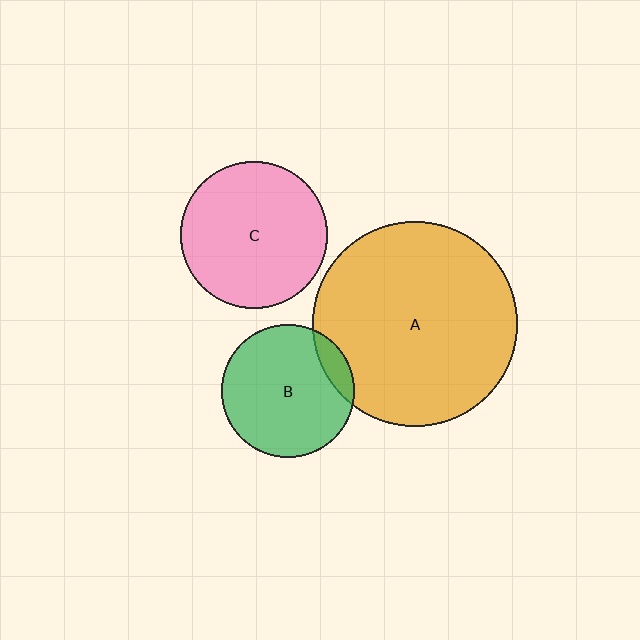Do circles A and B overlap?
Yes.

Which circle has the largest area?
Circle A (orange).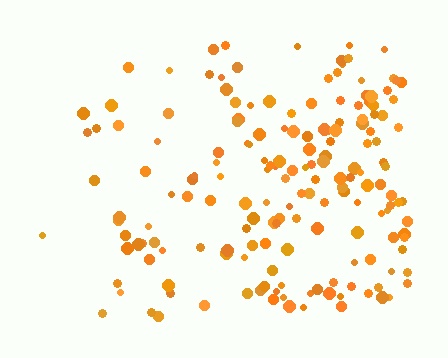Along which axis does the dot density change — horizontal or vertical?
Horizontal.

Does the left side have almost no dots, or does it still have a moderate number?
Still a moderate number, just noticeably fewer than the right.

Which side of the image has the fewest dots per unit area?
The left.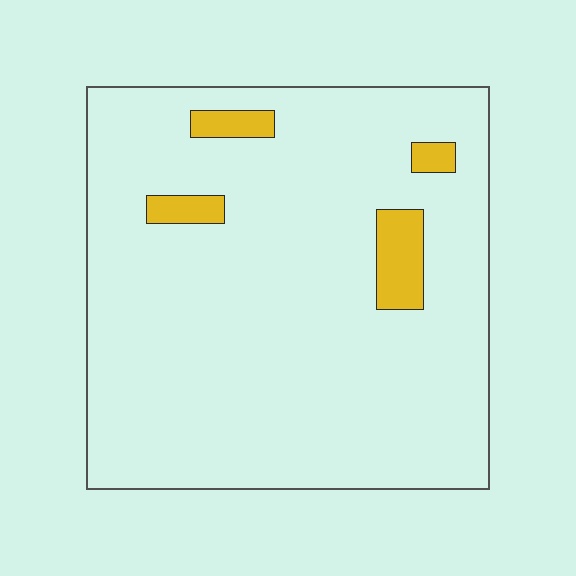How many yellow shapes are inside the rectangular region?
4.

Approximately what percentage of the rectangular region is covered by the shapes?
Approximately 5%.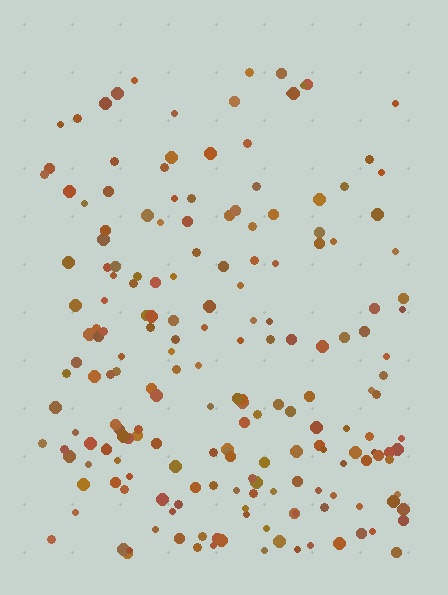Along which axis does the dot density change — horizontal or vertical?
Vertical.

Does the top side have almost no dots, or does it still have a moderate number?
Still a moderate number, just noticeably fewer than the bottom.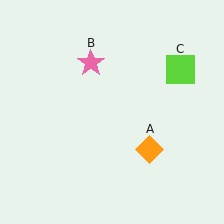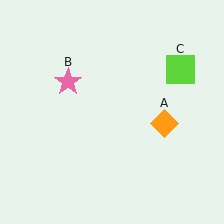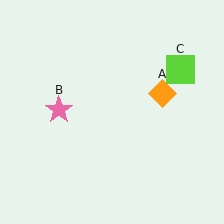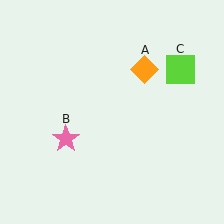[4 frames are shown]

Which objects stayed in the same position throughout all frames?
Lime square (object C) remained stationary.